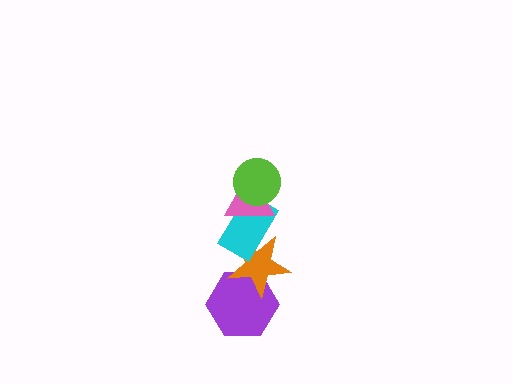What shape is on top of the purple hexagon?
The orange star is on top of the purple hexagon.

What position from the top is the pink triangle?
The pink triangle is 2nd from the top.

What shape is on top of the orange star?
The cyan rectangle is on top of the orange star.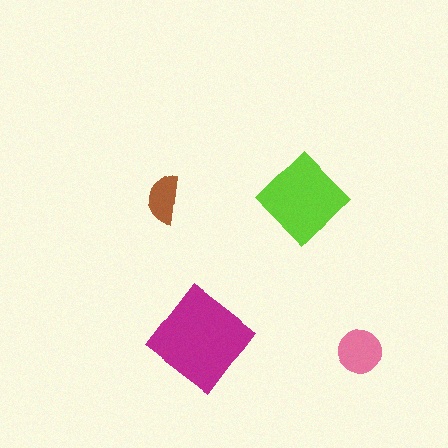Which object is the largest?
The magenta diamond.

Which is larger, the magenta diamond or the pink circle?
The magenta diamond.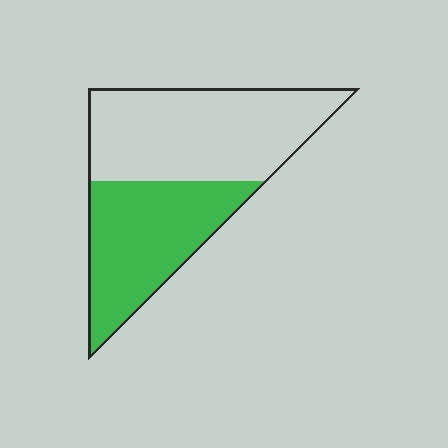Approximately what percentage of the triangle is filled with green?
Approximately 45%.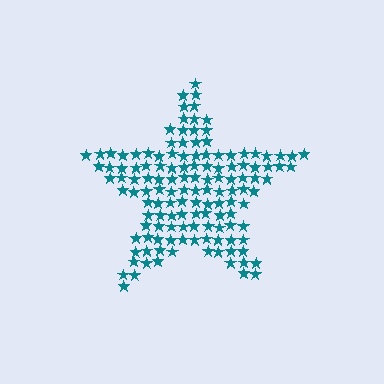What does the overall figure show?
The overall figure shows a star.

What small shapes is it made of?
It is made of small stars.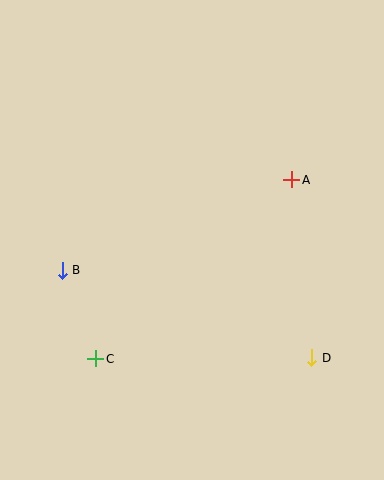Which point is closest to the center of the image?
Point A at (292, 180) is closest to the center.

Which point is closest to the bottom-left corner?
Point C is closest to the bottom-left corner.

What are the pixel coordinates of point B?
Point B is at (62, 270).